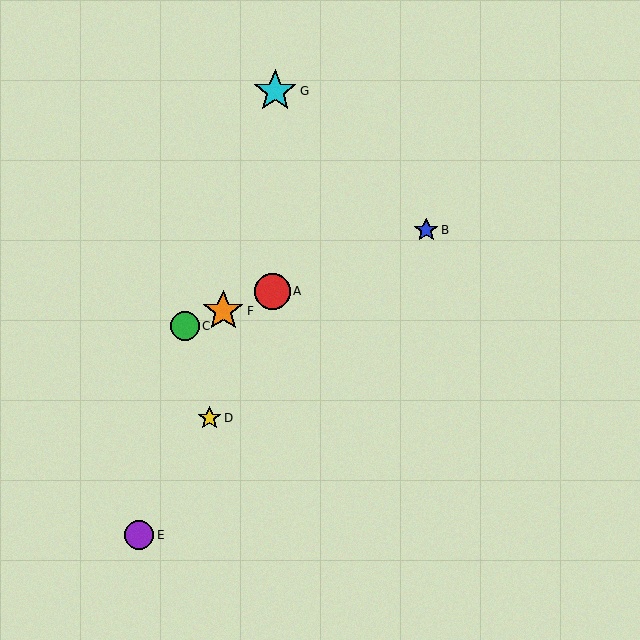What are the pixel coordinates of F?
Object F is at (223, 311).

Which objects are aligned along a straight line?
Objects A, B, C, F are aligned along a straight line.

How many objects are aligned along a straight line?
4 objects (A, B, C, F) are aligned along a straight line.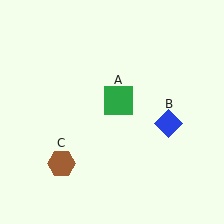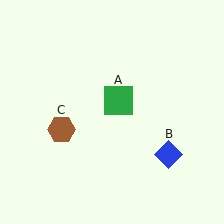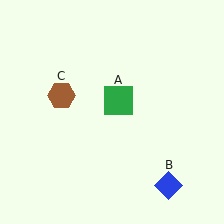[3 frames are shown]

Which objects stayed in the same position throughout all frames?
Green square (object A) remained stationary.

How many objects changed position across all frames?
2 objects changed position: blue diamond (object B), brown hexagon (object C).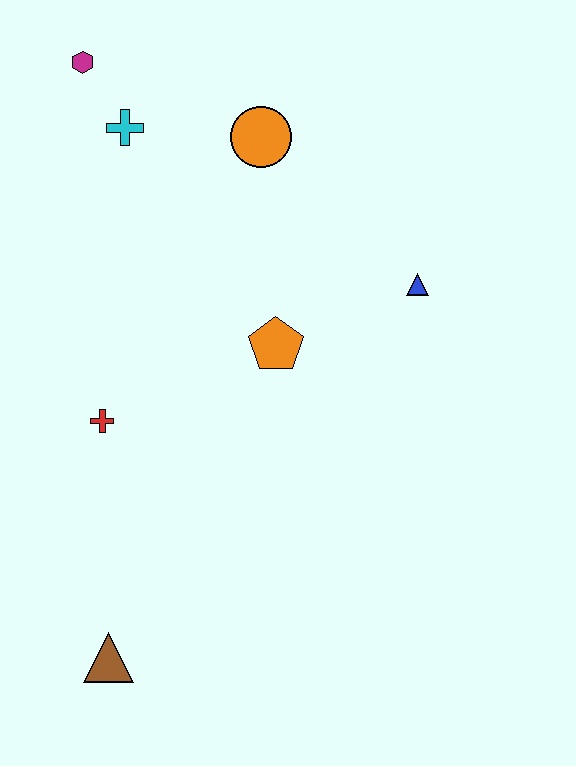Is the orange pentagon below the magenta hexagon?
Yes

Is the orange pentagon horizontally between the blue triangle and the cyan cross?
Yes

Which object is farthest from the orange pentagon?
The brown triangle is farthest from the orange pentagon.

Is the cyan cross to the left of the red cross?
No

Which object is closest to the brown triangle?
The red cross is closest to the brown triangle.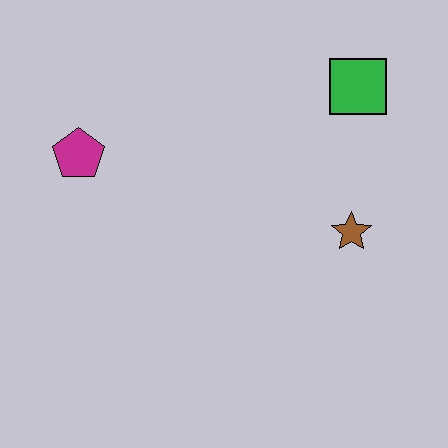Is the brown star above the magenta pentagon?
No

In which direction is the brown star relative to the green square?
The brown star is below the green square.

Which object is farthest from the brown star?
The magenta pentagon is farthest from the brown star.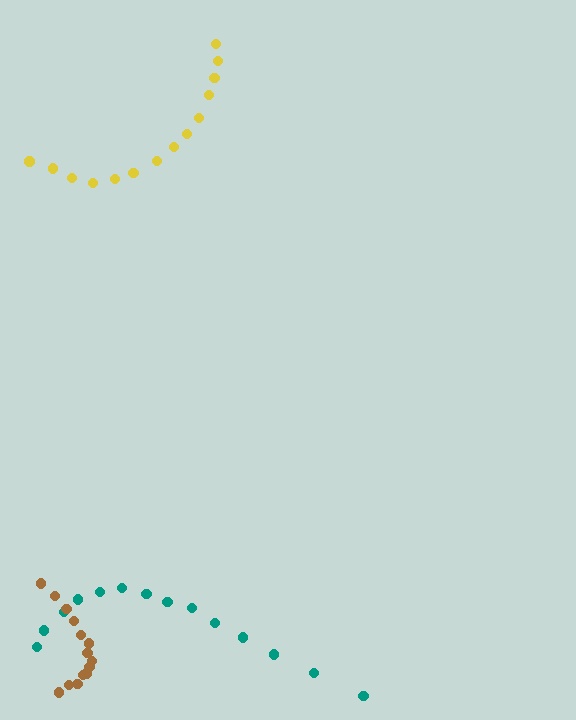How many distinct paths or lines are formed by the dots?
There are 3 distinct paths.